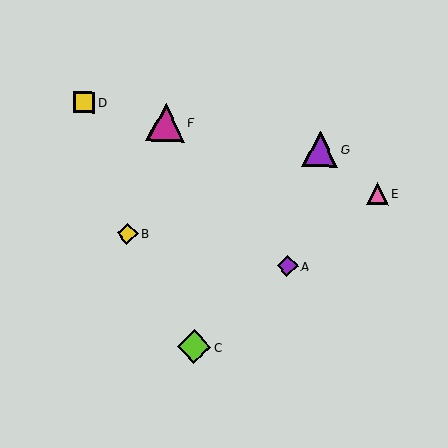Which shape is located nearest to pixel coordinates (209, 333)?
The lime diamond (labeled C) at (194, 347) is nearest to that location.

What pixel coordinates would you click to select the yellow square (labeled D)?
Click at (84, 102) to select the yellow square D.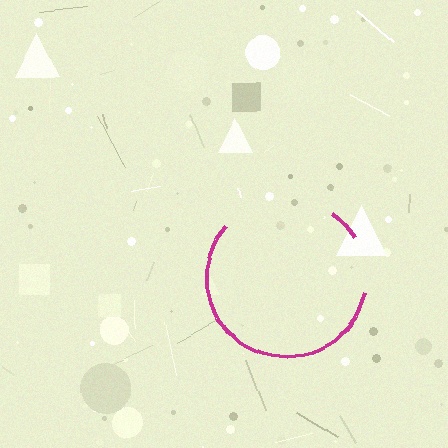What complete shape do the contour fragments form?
The contour fragments form a circle.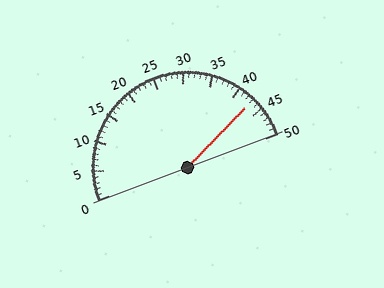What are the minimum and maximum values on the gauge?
The gauge ranges from 0 to 50.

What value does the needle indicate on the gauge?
The needle indicates approximately 43.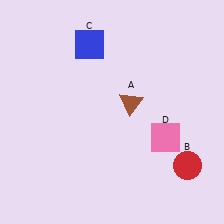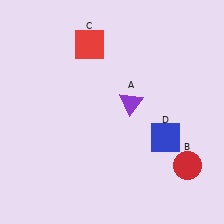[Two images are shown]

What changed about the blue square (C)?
In Image 1, C is blue. In Image 2, it changed to red.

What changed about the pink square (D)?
In Image 1, D is pink. In Image 2, it changed to blue.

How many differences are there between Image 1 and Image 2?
There are 3 differences between the two images.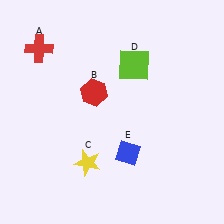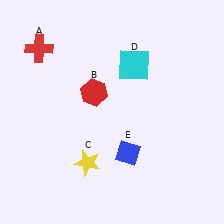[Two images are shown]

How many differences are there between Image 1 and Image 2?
There is 1 difference between the two images.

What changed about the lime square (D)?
In Image 1, D is lime. In Image 2, it changed to cyan.